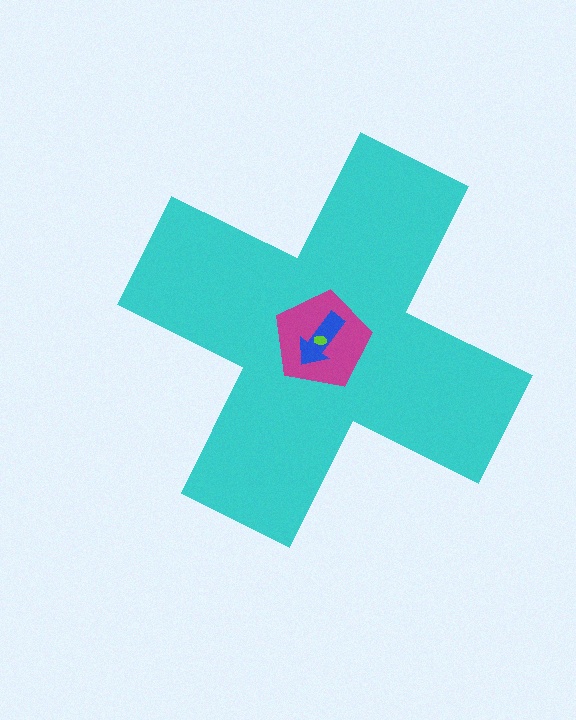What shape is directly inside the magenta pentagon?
The blue arrow.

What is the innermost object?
The lime ellipse.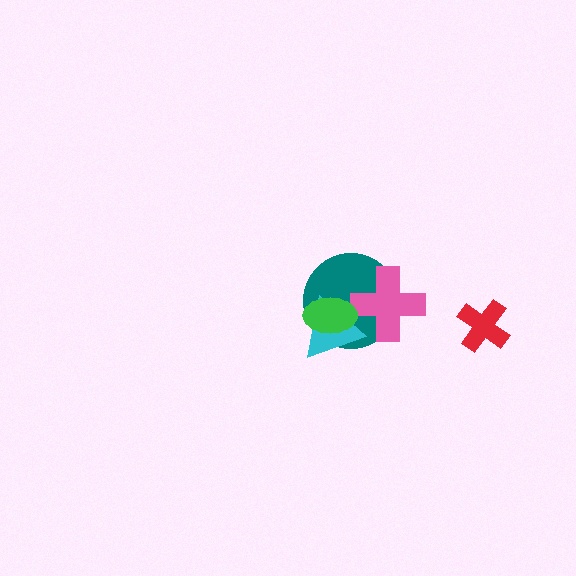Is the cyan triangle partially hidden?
Yes, it is partially covered by another shape.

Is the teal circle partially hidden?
Yes, it is partially covered by another shape.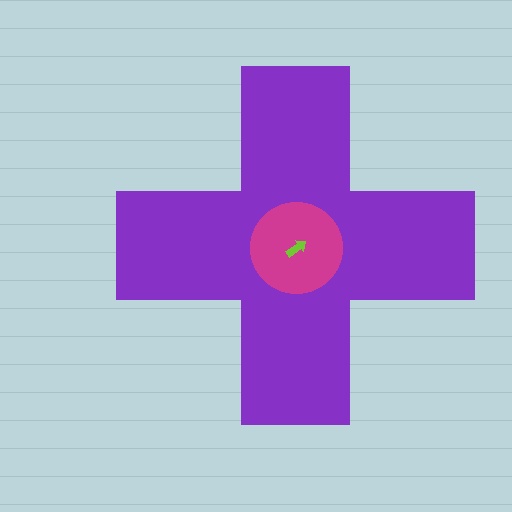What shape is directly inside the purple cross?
The magenta circle.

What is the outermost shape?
The purple cross.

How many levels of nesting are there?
3.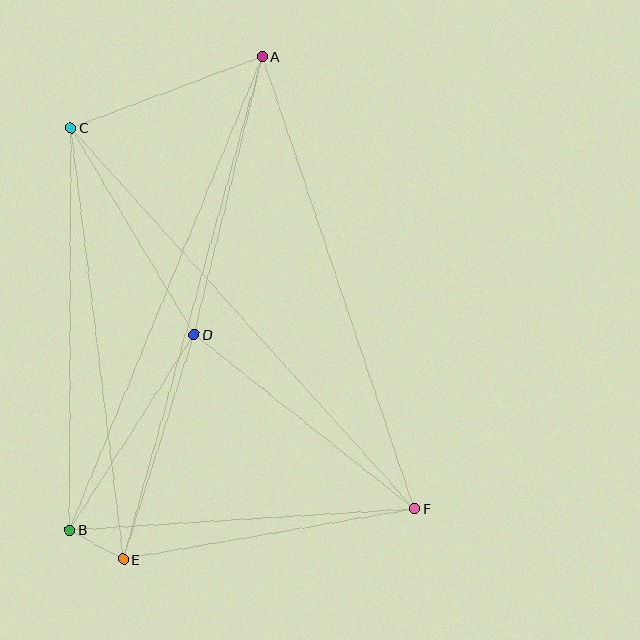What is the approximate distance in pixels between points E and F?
The distance between E and F is approximately 296 pixels.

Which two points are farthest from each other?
Points A and E are farthest from each other.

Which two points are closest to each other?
Points B and E are closest to each other.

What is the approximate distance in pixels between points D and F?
The distance between D and F is approximately 281 pixels.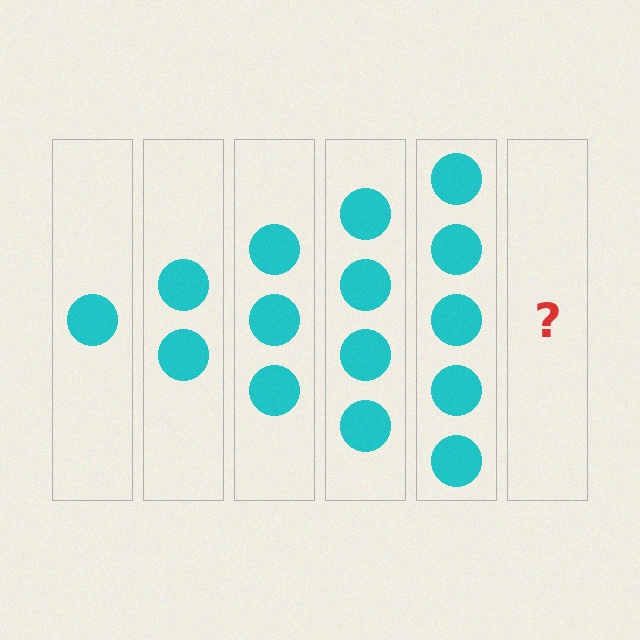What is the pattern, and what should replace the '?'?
The pattern is that each step adds one more circle. The '?' should be 6 circles.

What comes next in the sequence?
The next element should be 6 circles.